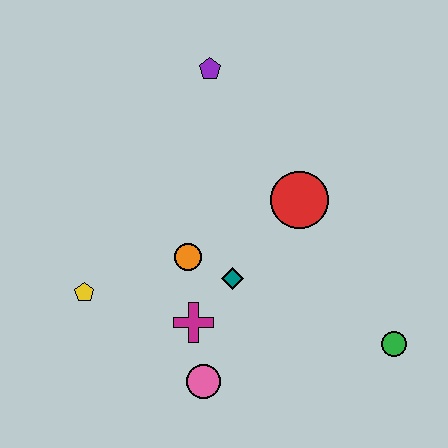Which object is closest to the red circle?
The teal diamond is closest to the red circle.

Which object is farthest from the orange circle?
The green circle is farthest from the orange circle.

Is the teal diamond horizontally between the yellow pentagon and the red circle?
Yes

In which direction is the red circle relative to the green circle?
The red circle is above the green circle.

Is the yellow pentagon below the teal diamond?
Yes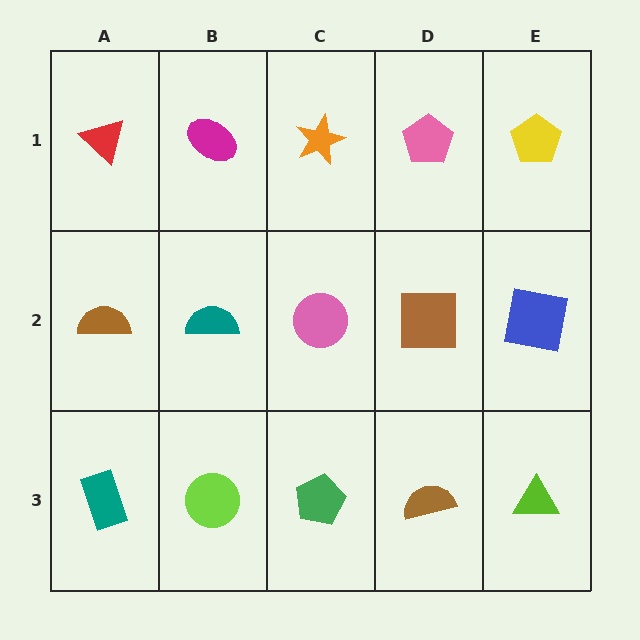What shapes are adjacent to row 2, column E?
A yellow pentagon (row 1, column E), a lime triangle (row 3, column E), a brown square (row 2, column D).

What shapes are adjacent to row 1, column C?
A pink circle (row 2, column C), a magenta ellipse (row 1, column B), a pink pentagon (row 1, column D).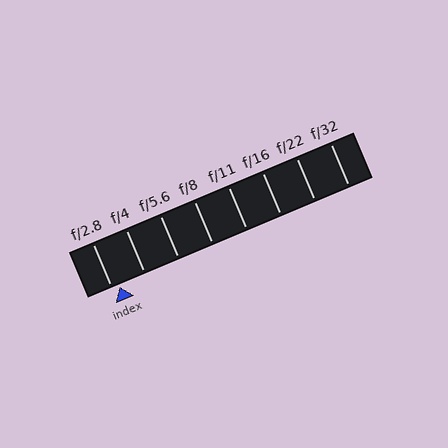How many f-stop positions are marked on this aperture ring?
There are 8 f-stop positions marked.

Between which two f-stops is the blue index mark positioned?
The index mark is between f/2.8 and f/4.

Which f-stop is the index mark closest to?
The index mark is closest to f/2.8.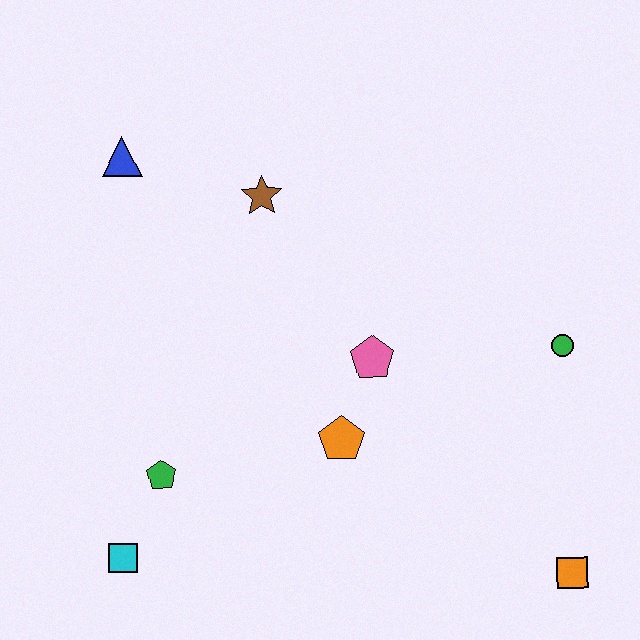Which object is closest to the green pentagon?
The cyan square is closest to the green pentagon.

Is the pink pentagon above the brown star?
No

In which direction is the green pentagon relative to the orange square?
The green pentagon is to the left of the orange square.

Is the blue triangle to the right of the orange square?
No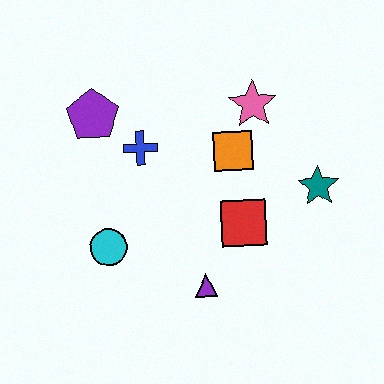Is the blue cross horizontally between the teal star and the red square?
No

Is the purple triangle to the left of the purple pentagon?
No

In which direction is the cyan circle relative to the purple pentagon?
The cyan circle is below the purple pentagon.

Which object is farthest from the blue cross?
The teal star is farthest from the blue cross.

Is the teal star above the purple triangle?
Yes